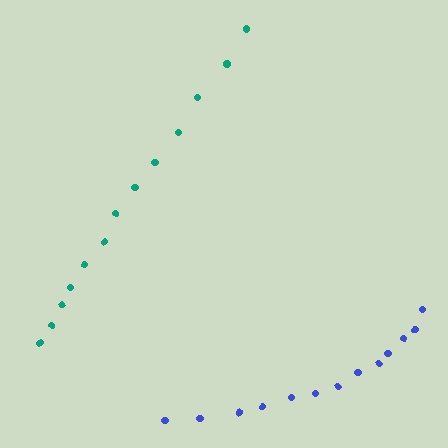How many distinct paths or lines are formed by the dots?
There are 2 distinct paths.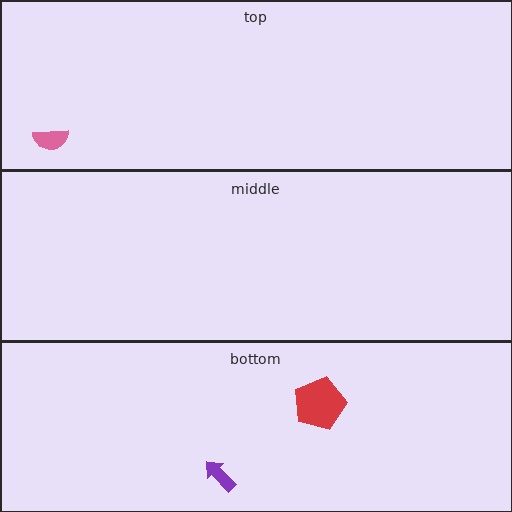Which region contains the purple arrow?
The bottom region.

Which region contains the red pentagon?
The bottom region.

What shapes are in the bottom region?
The purple arrow, the red pentagon.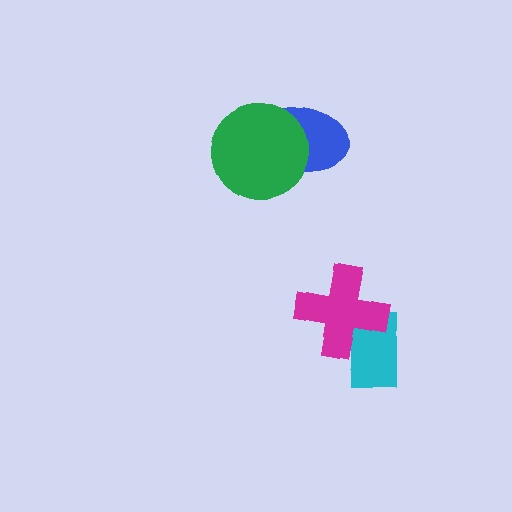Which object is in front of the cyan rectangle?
The magenta cross is in front of the cyan rectangle.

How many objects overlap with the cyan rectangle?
1 object overlaps with the cyan rectangle.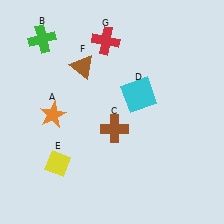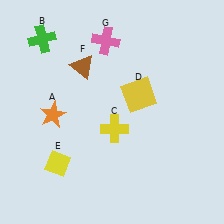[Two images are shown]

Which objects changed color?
C changed from brown to yellow. D changed from cyan to yellow. G changed from red to pink.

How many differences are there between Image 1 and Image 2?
There are 3 differences between the two images.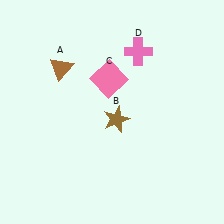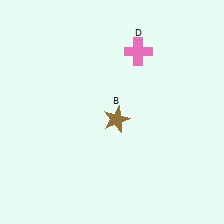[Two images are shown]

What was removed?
The pink square (C), the brown triangle (A) were removed in Image 2.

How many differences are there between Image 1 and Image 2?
There are 2 differences between the two images.